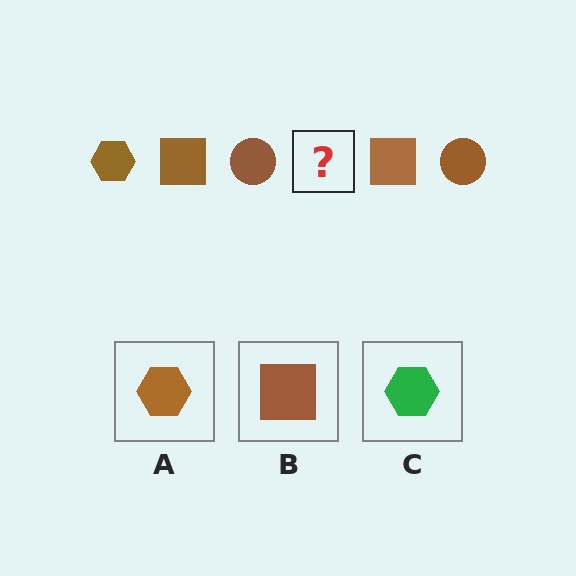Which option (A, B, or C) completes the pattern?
A.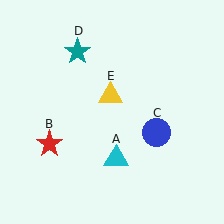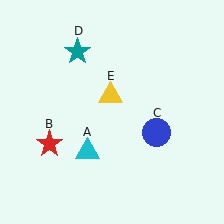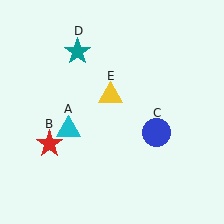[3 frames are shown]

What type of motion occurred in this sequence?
The cyan triangle (object A) rotated clockwise around the center of the scene.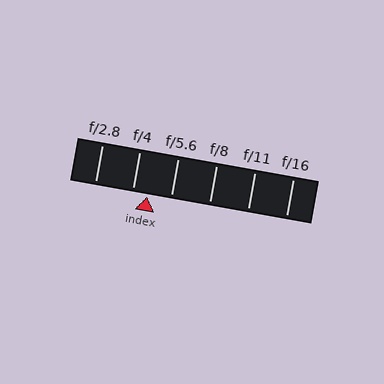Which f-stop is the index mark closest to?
The index mark is closest to f/4.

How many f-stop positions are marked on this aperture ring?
There are 6 f-stop positions marked.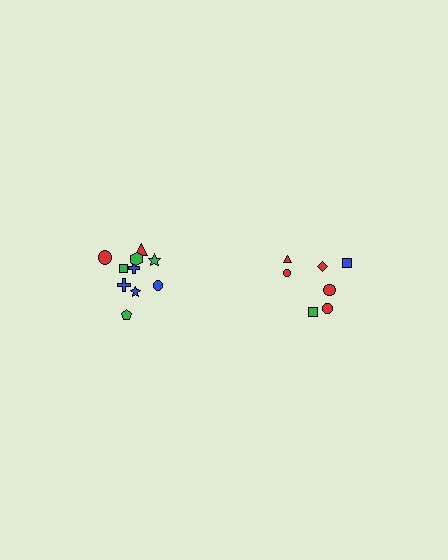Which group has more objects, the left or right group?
The left group.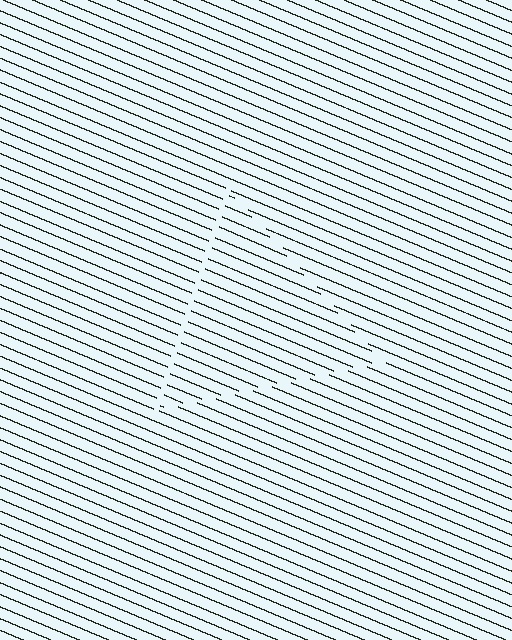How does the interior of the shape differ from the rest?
The interior of the shape contains the same grating, shifted by half a period — the contour is defined by the phase discontinuity where line-ends from the inner and outer gratings abut.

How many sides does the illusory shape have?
3 sides — the line-ends trace a triangle.